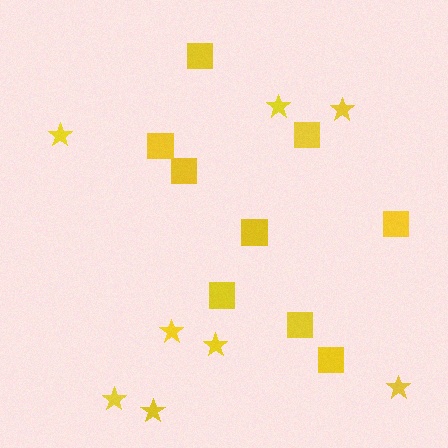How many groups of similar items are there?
There are 2 groups: one group of squares (9) and one group of stars (8).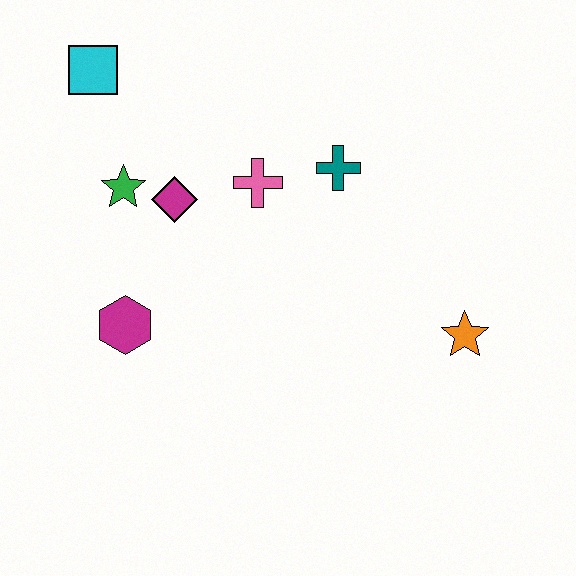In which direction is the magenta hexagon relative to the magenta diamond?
The magenta hexagon is below the magenta diamond.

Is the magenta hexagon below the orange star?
No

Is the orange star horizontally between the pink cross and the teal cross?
No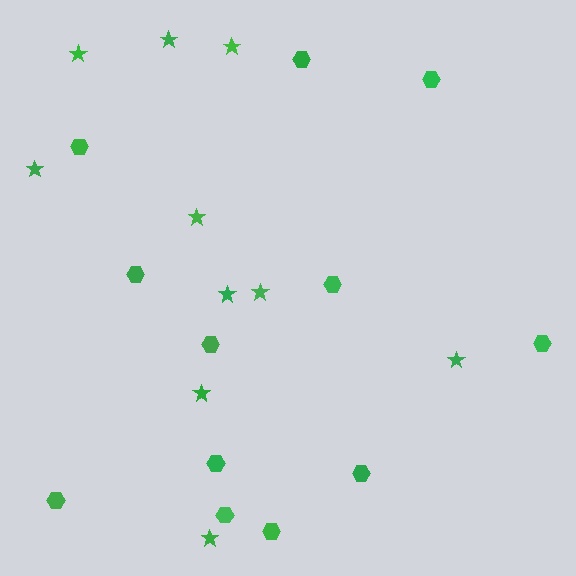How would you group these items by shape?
There are 2 groups: one group of hexagons (12) and one group of stars (10).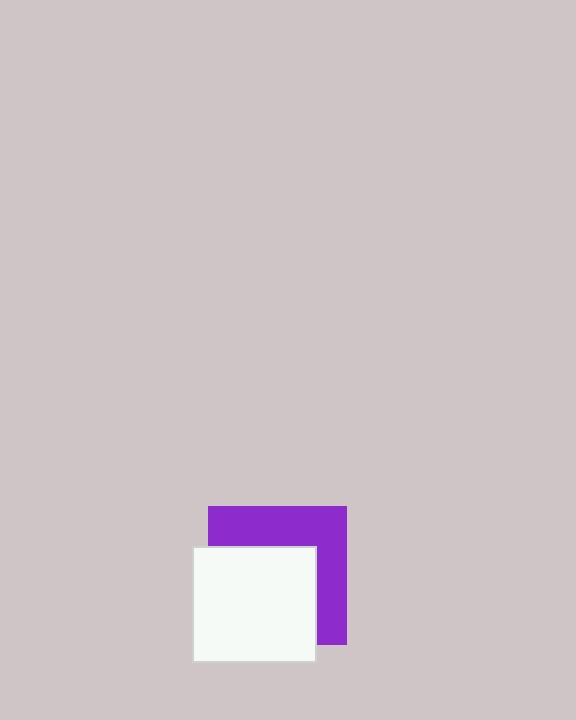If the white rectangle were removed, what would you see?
You would see the complete purple square.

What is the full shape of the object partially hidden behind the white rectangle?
The partially hidden object is a purple square.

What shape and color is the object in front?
The object in front is a white rectangle.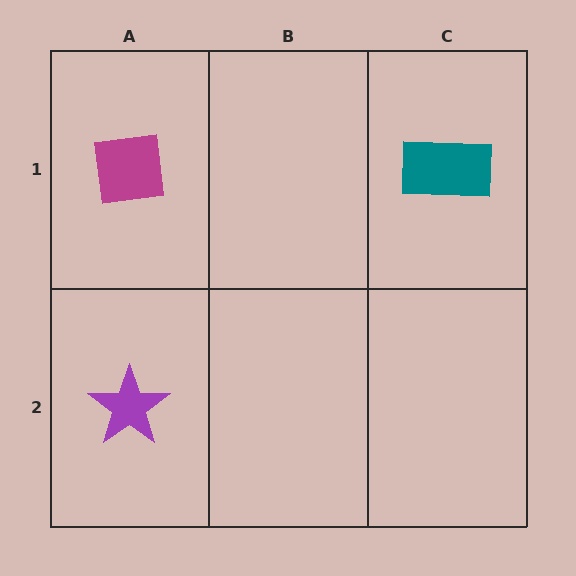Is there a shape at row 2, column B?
No, that cell is empty.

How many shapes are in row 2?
1 shape.